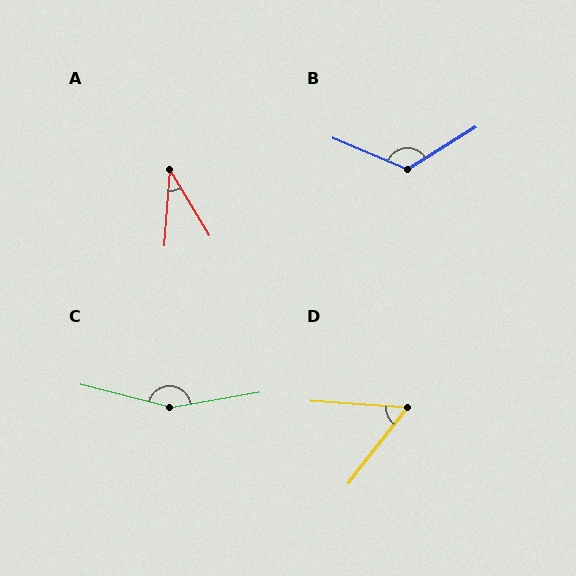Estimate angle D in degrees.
Approximately 56 degrees.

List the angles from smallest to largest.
A (35°), D (56°), B (125°), C (156°).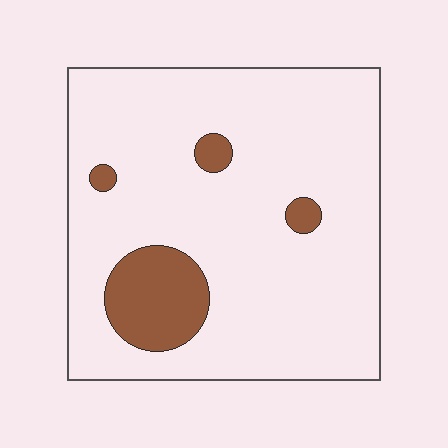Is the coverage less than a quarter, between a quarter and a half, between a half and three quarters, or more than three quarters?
Less than a quarter.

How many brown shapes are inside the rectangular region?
4.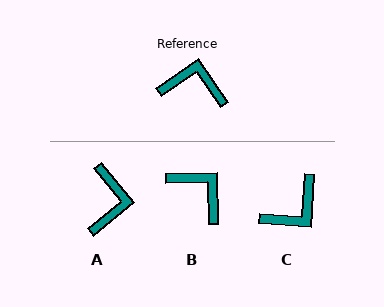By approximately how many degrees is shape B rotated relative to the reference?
Approximately 33 degrees clockwise.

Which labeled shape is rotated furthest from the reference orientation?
C, about 129 degrees away.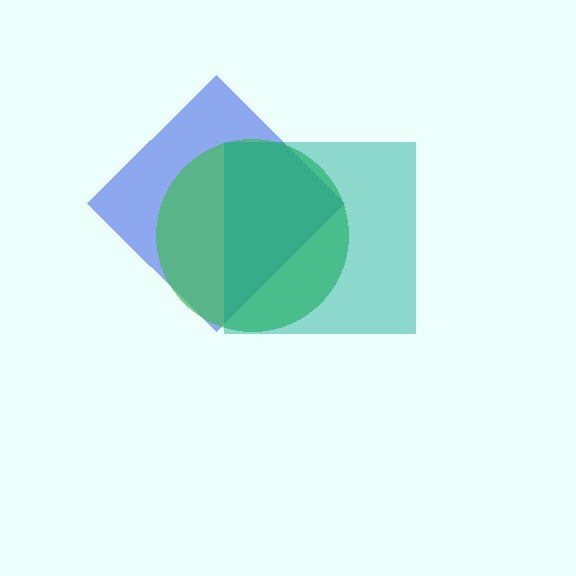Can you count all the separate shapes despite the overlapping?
Yes, there are 3 separate shapes.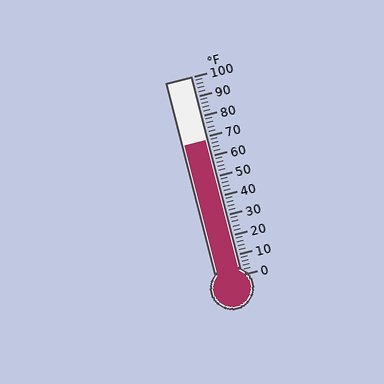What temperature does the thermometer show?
The thermometer shows approximately 68°F.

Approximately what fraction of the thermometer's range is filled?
The thermometer is filled to approximately 70% of its range.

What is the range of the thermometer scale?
The thermometer scale ranges from 0°F to 100°F.